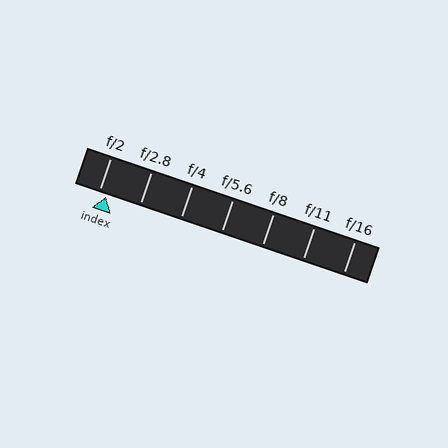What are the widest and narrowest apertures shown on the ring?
The widest aperture shown is f/2 and the narrowest is f/16.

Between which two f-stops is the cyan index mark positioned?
The index mark is between f/2 and f/2.8.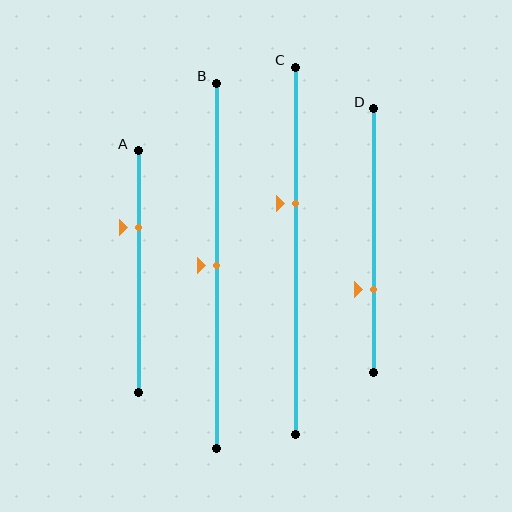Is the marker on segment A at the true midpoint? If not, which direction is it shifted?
No, the marker on segment A is shifted upward by about 18% of the segment length.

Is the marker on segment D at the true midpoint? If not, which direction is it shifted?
No, the marker on segment D is shifted downward by about 18% of the segment length.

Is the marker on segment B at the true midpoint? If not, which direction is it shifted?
Yes, the marker on segment B is at the true midpoint.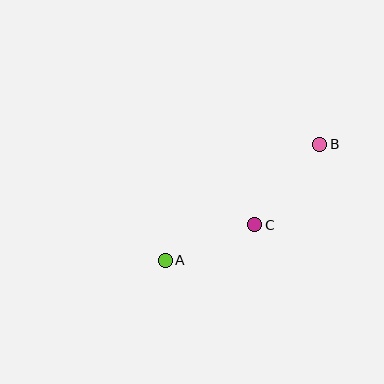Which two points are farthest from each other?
Points A and B are farthest from each other.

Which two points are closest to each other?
Points A and C are closest to each other.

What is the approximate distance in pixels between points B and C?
The distance between B and C is approximately 104 pixels.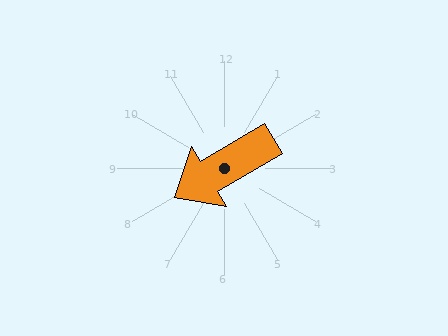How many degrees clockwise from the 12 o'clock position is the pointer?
Approximately 239 degrees.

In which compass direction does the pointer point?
Southwest.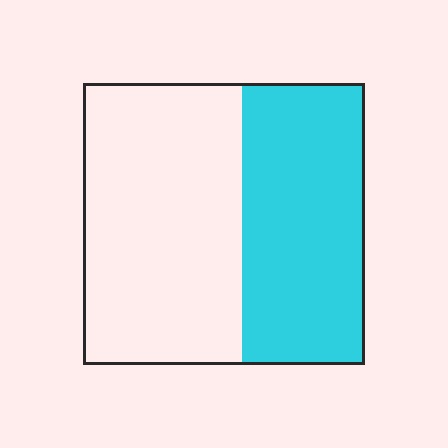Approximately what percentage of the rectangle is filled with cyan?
Approximately 45%.